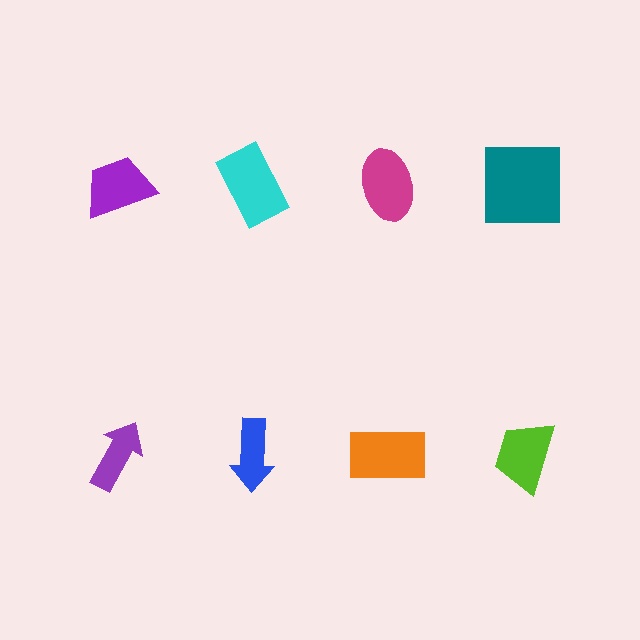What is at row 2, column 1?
A purple arrow.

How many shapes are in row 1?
4 shapes.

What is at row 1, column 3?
A magenta ellipse.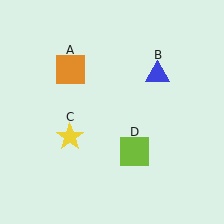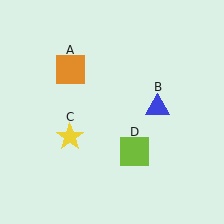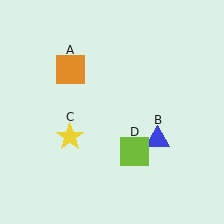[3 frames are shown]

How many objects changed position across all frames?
1 object changed position: blue triangle (object B).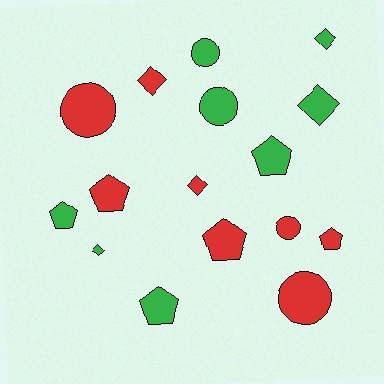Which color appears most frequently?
Green, with 8 objects.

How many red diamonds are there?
There are 2 red diamonds.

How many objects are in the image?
There are 16 objects.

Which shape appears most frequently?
Pentagon, with 6 objects.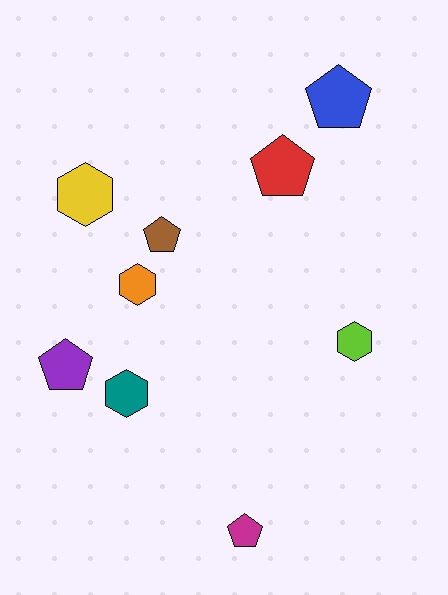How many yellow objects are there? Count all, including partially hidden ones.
There is 1 yellow object.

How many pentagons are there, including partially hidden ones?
There are 5 pentagons.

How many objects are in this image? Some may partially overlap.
There are 9 objects.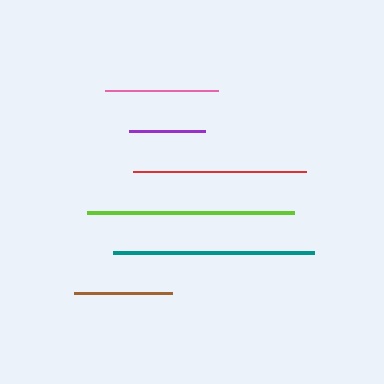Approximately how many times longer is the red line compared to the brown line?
The red line is approximately 1.8 times the length of the brown line.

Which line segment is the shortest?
The purple line is the shortest at approximately 76 pixels.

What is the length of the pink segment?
The pink segment is approximately 113 pixels long.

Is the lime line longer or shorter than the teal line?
The lime line is longer than the teal line.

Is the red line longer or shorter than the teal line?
The teal line is longer than the red line.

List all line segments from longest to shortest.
From longest to shortest: lime, teal, red, pink, brown, purple.